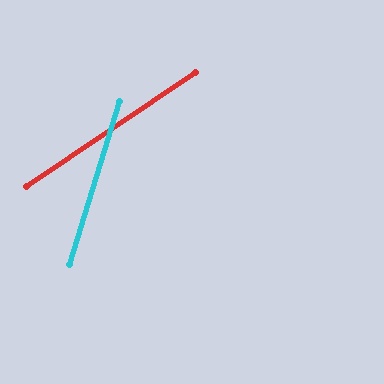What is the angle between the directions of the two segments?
Approximately 39 degrees.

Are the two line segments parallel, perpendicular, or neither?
Neither parallel nor perpendicular — they differ by about 39°.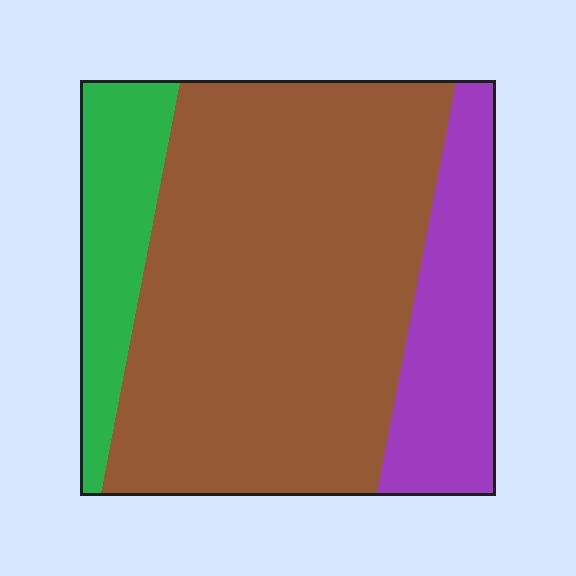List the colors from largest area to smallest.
From largest to smallest: brown, purple, green.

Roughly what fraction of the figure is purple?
Purple covers about 20% of the figure.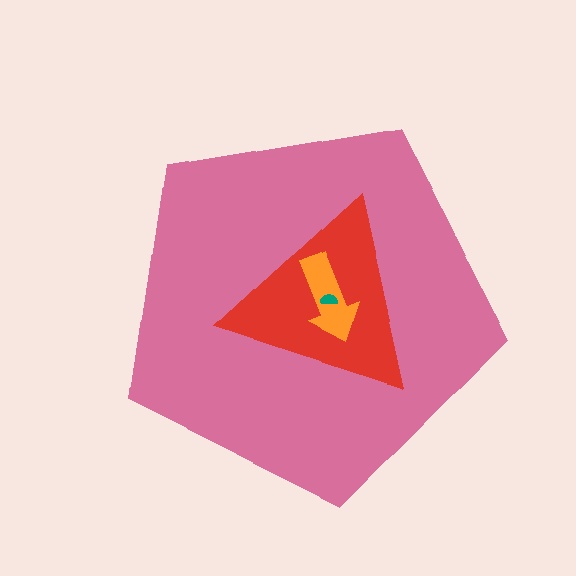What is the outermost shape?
The pink pentagon.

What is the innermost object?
The teal semicircle.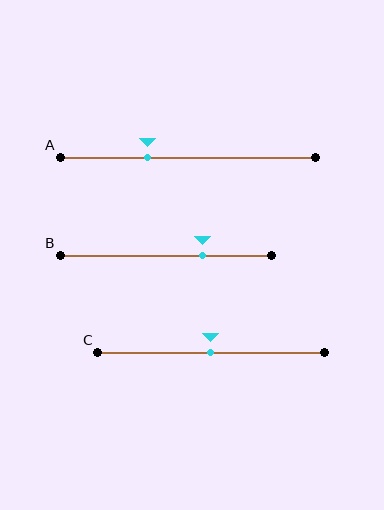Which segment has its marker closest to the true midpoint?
Segment C has its marker closest to the true midpoint.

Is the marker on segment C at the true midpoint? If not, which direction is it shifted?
Yes, the marker on segment C is at the true midpoint.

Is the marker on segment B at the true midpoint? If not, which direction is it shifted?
No, the marker on segment B is shifted to the right by about 18% of the segment length.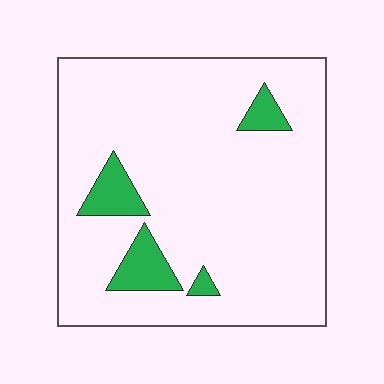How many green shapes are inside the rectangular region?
4.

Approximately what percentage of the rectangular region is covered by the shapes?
Approximately 10%.